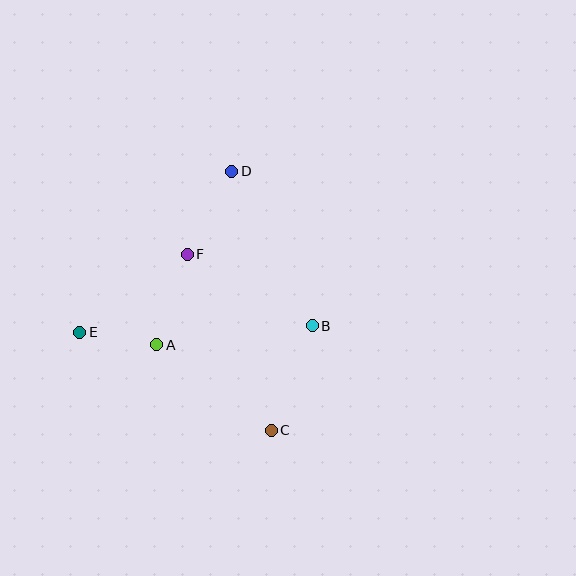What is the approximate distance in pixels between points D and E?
The distance between D and E is approximately 221 pixels.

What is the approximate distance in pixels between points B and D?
The distance between B and D is approximately 174 pixels.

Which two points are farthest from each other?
Points C and D are farthest from each other.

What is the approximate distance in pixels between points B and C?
The distance between B and C is approximately 112 pixels.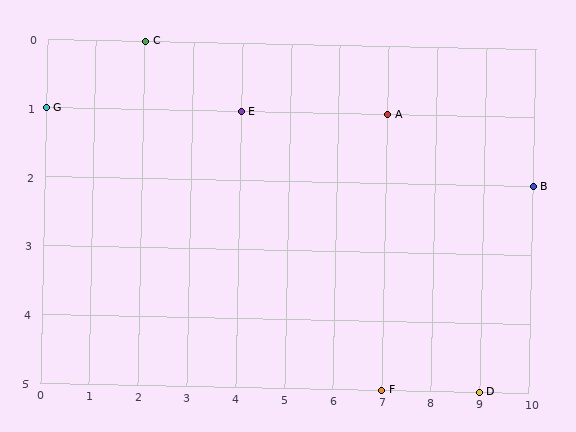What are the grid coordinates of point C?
Point C is at grid coordinates (2, 0).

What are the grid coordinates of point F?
Point F is at grid coordinates (7, 5).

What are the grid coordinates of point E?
Point E is at grid coordinates (4, 1).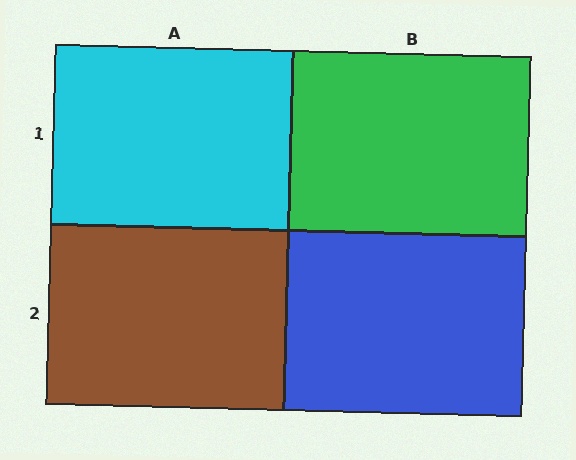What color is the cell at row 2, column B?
Blue.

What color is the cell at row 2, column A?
Brown.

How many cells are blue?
1 cell is blue.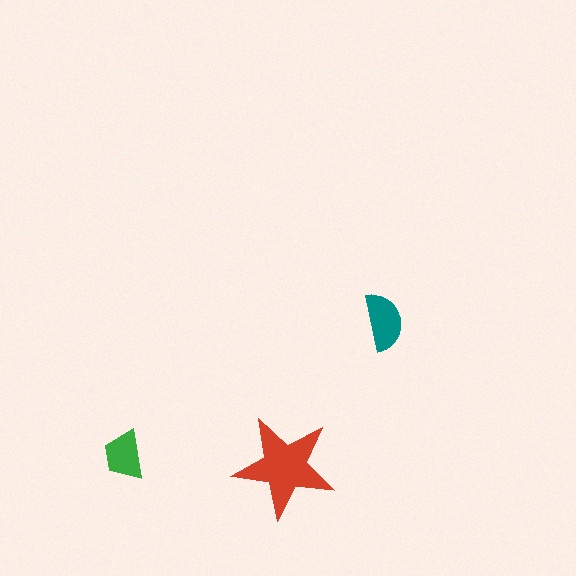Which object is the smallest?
The green trapezoid.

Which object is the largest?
The red star.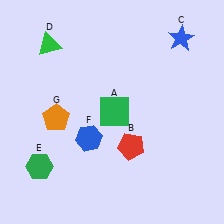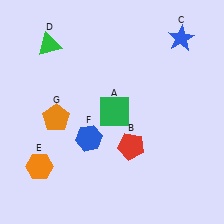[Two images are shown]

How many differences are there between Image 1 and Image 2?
There is 1 difference between the two images.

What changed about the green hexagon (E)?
In Image 1, E is green. In Image 2, it changed to orange.